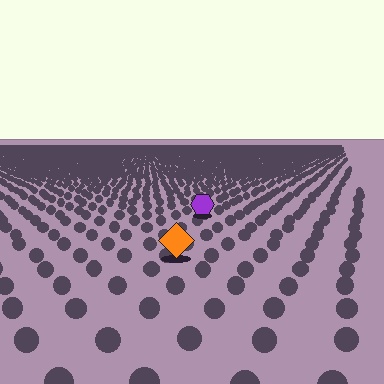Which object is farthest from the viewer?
The purple hexagon is farthest from the viewer. It appears smaller and the ground texture around it is denser.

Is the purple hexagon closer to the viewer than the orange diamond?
No. The orange diamond is closer — you can tell from the texture gradient: the ground texture is coarser near it.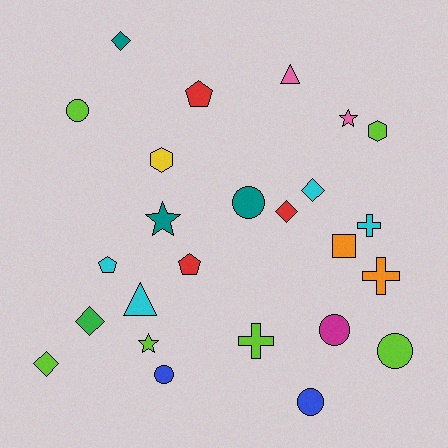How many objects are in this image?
There are 25 objects.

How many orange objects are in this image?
There are 2 orange objects.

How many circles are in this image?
There are 6 circles.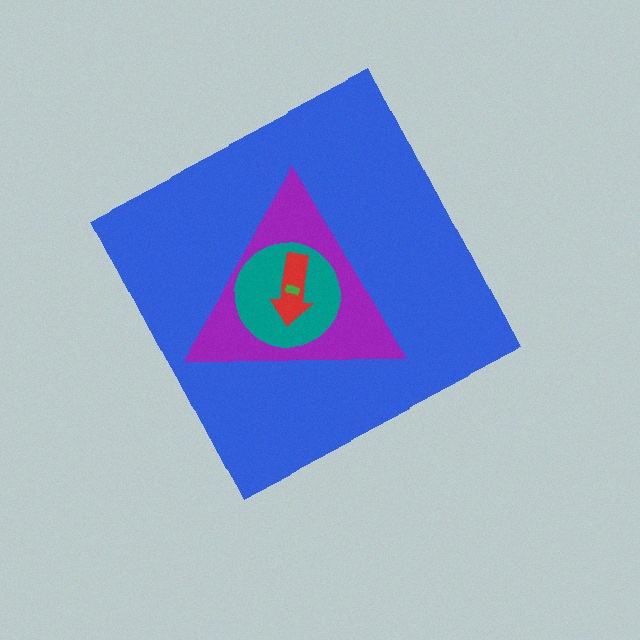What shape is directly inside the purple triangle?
The teal circle.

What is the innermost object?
The green rectangle.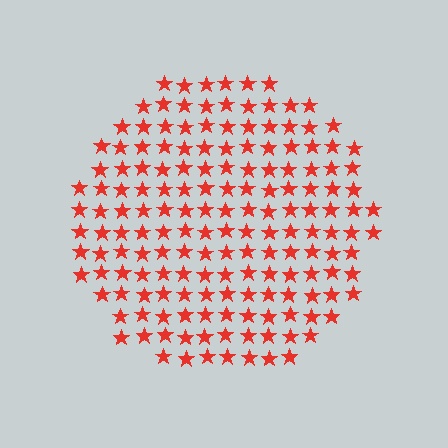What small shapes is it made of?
It is made of small stars.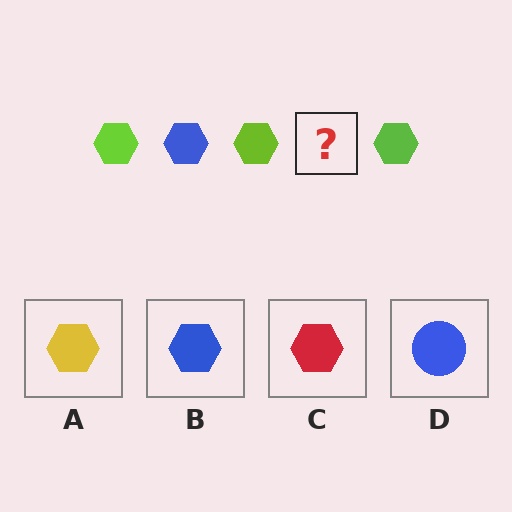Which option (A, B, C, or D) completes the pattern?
B.